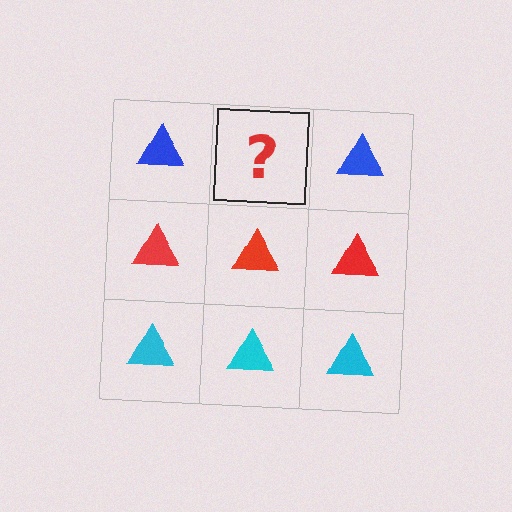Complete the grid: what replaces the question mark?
The question mark should be replaced with a blue triangle.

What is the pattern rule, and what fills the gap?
The rule is that each row has a consistent color. The gap should be filled with a blue triangle.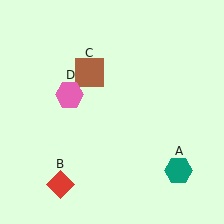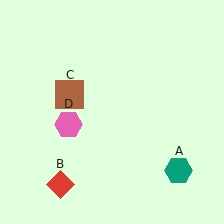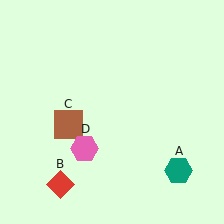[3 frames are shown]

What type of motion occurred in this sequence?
The brown square (object C), pink hexagon (object D) rotated counterclockwise around the center of the scene.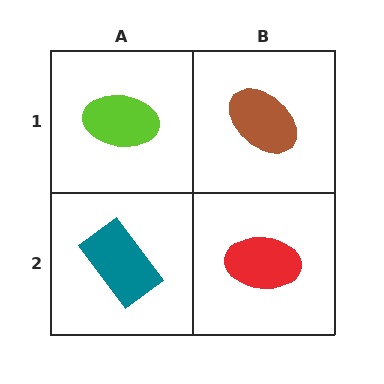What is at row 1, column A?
A lime ellipse.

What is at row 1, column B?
A brown ellipse.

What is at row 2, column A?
A teal rectangle.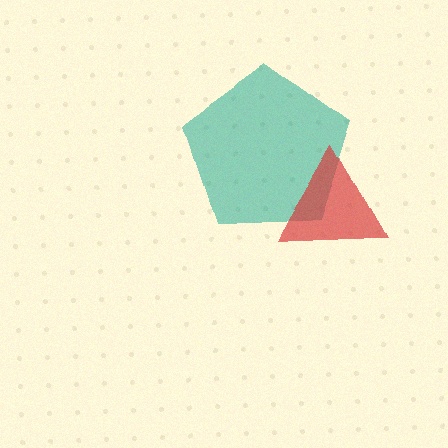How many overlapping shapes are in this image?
There are 2 overlapping shapes in the image.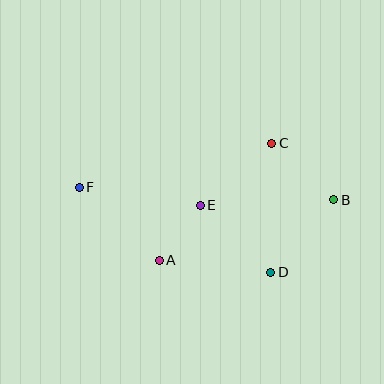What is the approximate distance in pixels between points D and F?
The distance between D and F is approximately 209 pixels.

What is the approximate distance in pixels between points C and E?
The distance between C and E is approximately 95 pixels.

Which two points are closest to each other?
Points A and E are closest to each other.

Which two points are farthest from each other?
Points B and F are farthest from each other.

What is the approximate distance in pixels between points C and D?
The distance between C and D is approximately 129 pixels.